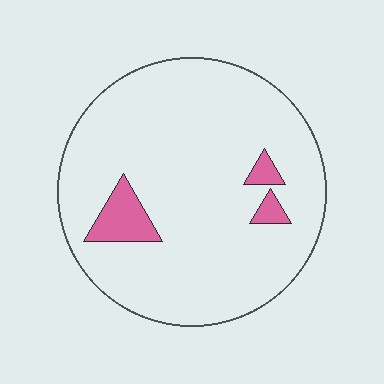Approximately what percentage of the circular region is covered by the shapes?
Approximately 10%.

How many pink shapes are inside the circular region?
3.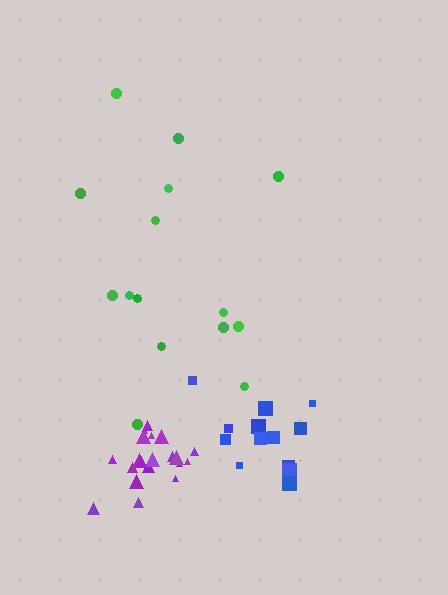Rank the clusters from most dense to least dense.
purple, blue, green.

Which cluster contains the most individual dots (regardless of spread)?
Purple (20).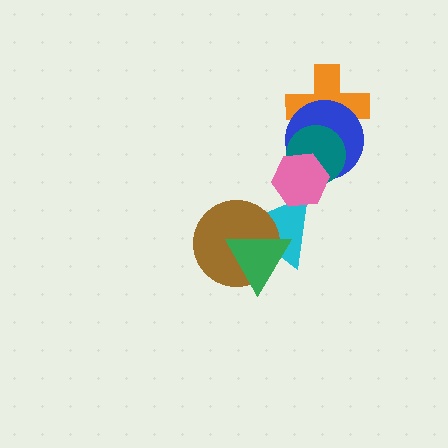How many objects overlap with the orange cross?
2 objects overlap with the orange cross.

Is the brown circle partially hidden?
Yes, it is partially covered by another shape.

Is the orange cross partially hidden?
Yes, it is partially covered by another shape.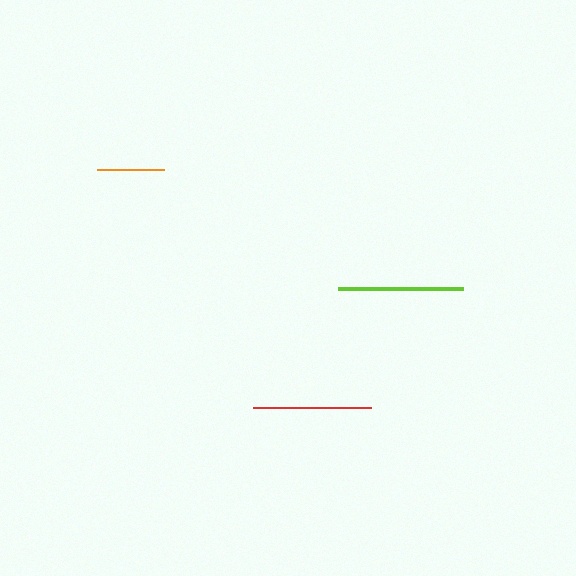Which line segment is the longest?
The lime line is the longest at approximately 125 pixels.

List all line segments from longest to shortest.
From longest to shortest: lime, red, orange.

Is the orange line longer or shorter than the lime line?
The lime line is longer than the orange line.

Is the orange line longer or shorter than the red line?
The red line is longer than the orange line.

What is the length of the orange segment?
The orange segment is approximately 67 pixels long.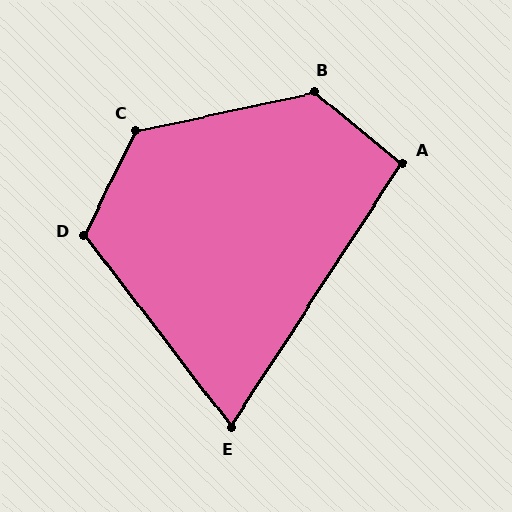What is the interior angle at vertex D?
Approximately 116 degrees (obtuse).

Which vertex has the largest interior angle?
B, at approximately 129 degrees.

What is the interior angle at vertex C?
Approximately 129 degrees (obtuse).